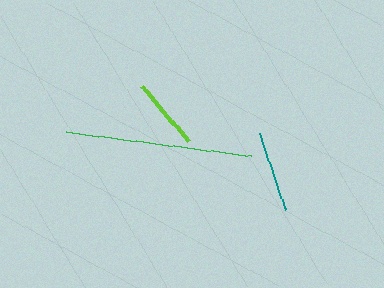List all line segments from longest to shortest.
From longest to shortest: green, teal, lime.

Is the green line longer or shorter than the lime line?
The green line is longer than the lime line.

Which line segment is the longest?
The green line is the longest at approximately 187 pixels.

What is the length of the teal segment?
The teal segment is approximately 80 pixels long.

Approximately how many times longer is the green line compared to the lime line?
The green line is approximately 2.6 times the length of the lime line.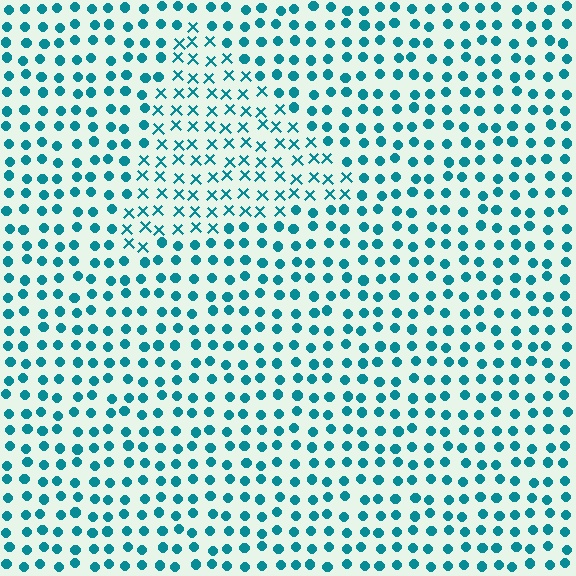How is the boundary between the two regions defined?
The boundary is defined by a change in element shape: X marks inside vs. circles outside. All elements share the same color and spacing.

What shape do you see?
I see a triangle.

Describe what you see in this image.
The image is filled with small teal elements arranged in a uniform grid. A triangle-shaped region contains X marks, while the surrounding area contains circles. The boundary is defined purely by the change in element shape.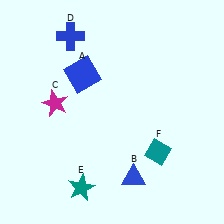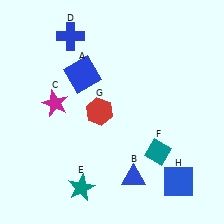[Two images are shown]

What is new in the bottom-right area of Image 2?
A blue square (H) was added in the bottom-right area of Image 2.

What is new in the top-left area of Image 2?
A red hexagon (G) was added in the top-left area of Image 2.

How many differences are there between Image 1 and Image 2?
There are 2 differences between the two images.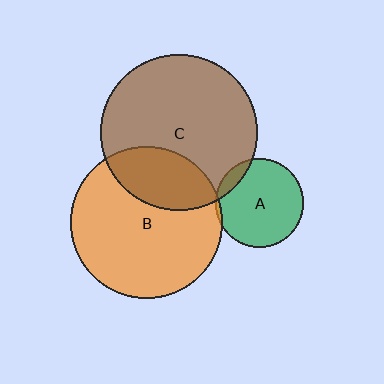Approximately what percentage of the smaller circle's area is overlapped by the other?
Approximately 10%.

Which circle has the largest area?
Circle C (brown).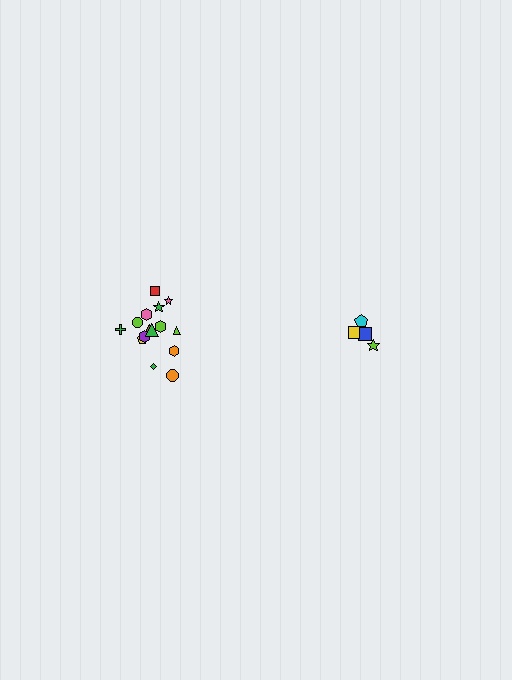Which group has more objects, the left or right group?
The left group.